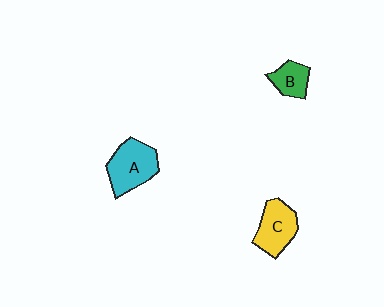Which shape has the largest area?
Shape A (cyan).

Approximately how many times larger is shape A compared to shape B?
Approximately 1.9 times.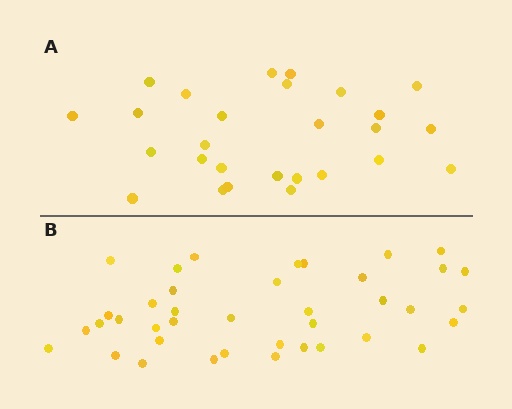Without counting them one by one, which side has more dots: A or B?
Region B (the bottom region) has more dots.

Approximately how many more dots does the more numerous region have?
Region B has roughly 12 or so more dots than region A.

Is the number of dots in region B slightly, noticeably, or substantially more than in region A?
Region B has noticeably more, but not dramatically so. The ratio is roughly 1.4 to 1.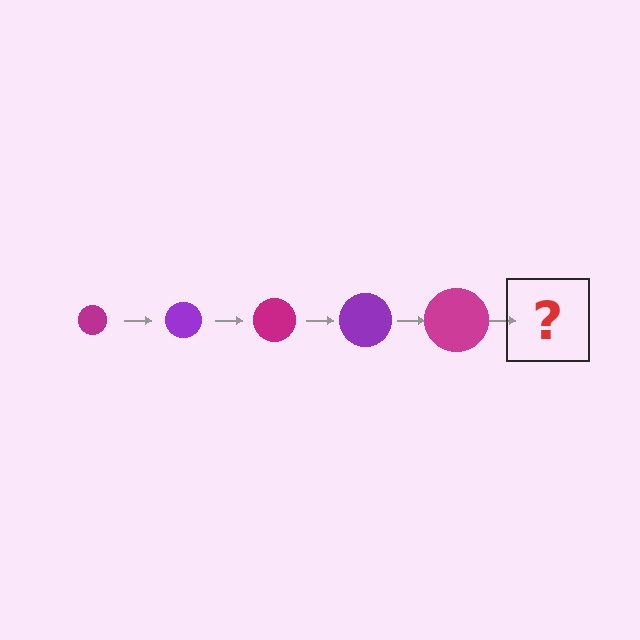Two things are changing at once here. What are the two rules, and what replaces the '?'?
The two rules are that the circle grows larger each step and the color cycles through magenta and purple. The '?' should be a purple circle, larger than the previous one.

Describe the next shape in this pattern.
It should be a purple circle, larger than the previous one.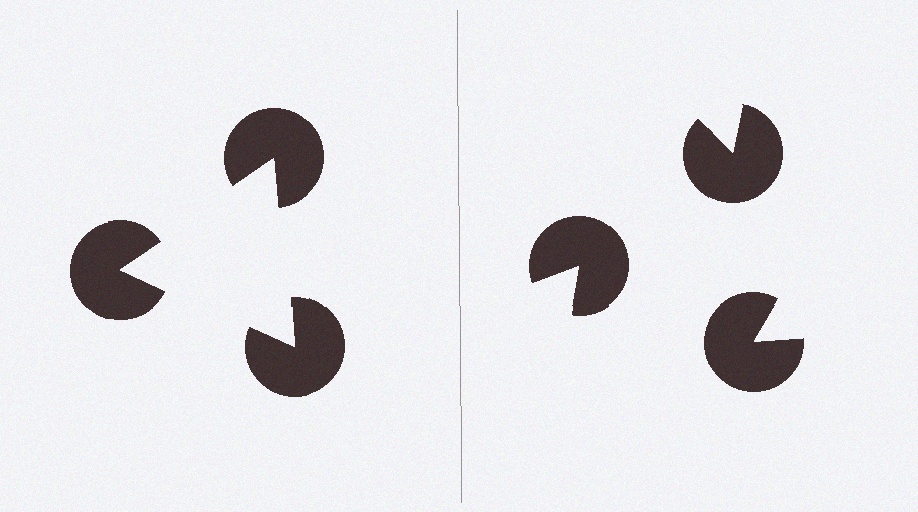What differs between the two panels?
The pac-man discs are positioned identically on both sides; only the wedge orientations differ. On the left they align to a triangle; on the right they are misaligned.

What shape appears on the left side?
An illusory triangle.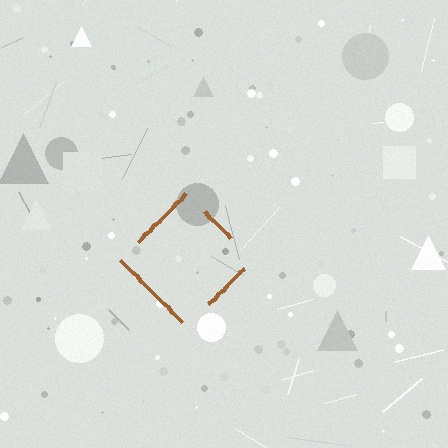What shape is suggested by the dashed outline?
The dashed outline suggests a diamond.